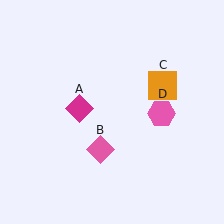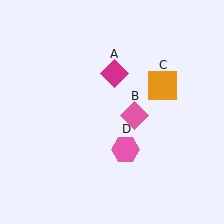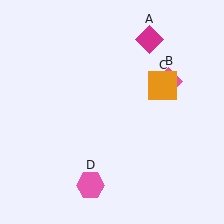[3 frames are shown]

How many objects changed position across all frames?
3 objects changed position: magenta diamond (object A), pink diamond (object B), pink hexagon (object D).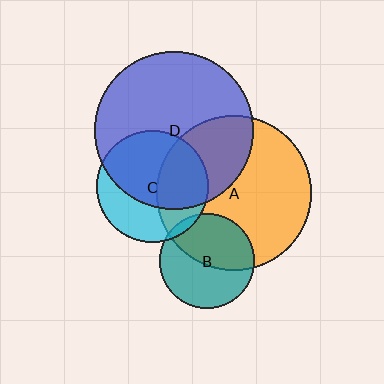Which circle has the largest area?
Circle D (blue).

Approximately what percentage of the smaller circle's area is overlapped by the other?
Approximately 40%.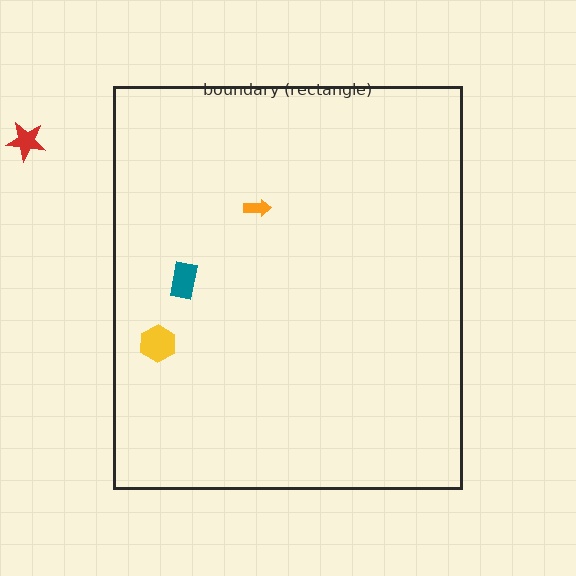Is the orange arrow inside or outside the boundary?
Inside.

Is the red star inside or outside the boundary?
Outside.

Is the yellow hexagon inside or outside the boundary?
Inside.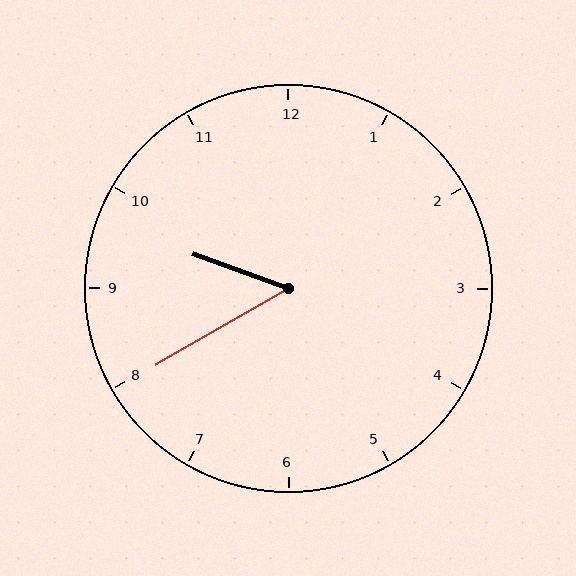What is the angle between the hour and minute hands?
Approximately 50 degrees.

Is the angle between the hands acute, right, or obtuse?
It is acute.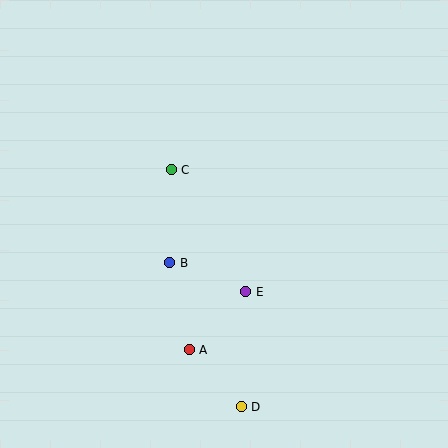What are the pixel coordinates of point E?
Point E is at (246, 292).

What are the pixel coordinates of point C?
Point C is at (171, 170).